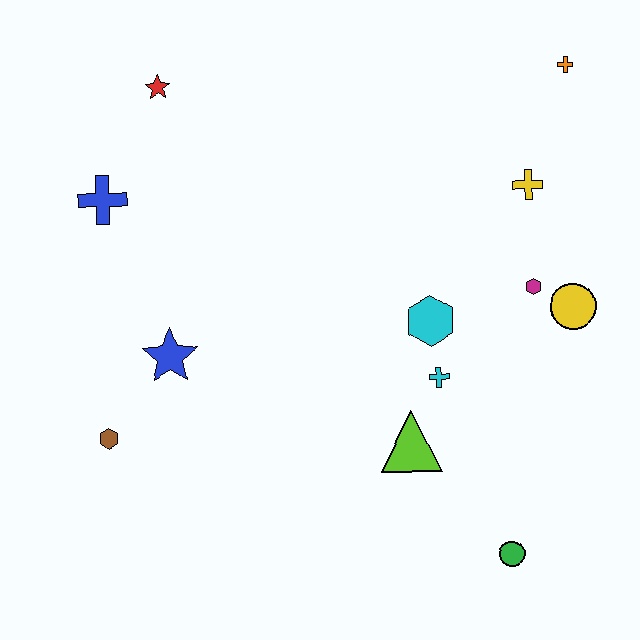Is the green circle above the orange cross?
No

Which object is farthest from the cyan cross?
The red star is farthest from the cyan cross.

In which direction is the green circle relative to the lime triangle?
The green circle is below the lime triangle.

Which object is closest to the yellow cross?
The magenta hexagon is closest to the yellow cross.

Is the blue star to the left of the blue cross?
No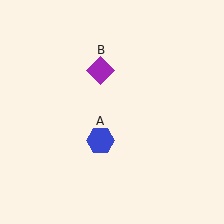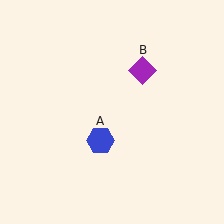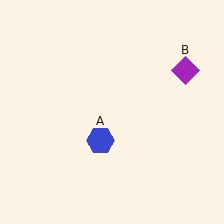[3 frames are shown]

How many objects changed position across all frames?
1 object changed position: purple diamond (object B).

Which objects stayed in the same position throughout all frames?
Blue hexagon (object A) remained stationary.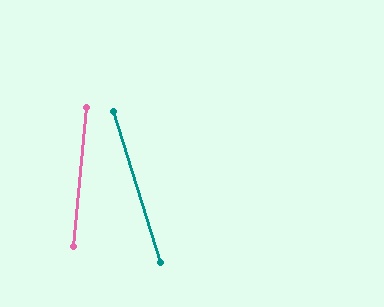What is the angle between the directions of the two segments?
Approximately 22 degrees.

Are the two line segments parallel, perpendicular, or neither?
Neither parallel nor perpendicular — they differ by about 22°.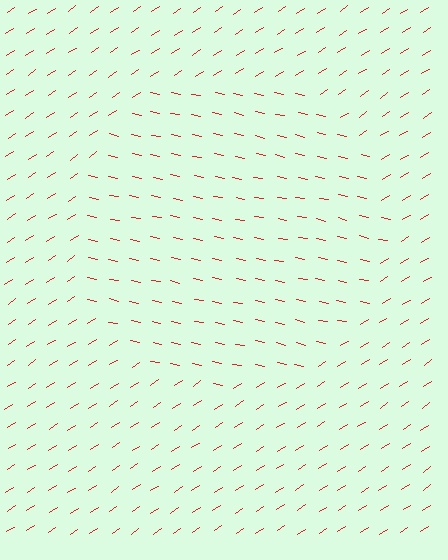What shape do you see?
I see a circle.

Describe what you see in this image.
The image is filled with small red line segments. A circle region in the image has lines oriented differently from the surrounding lines, creating a visible texture boundary.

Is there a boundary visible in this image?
Yes, there is a texture boundary formed by a change in line orientation.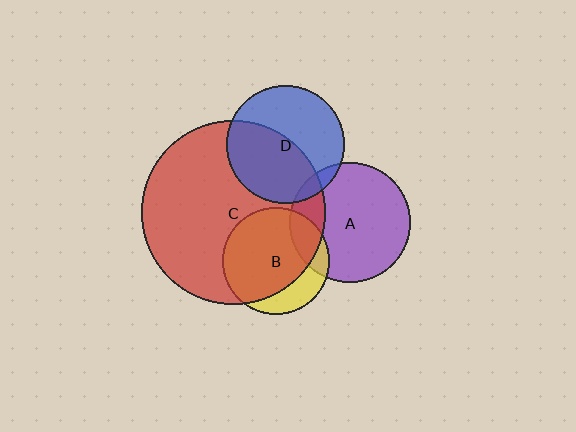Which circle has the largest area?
Circle C (red).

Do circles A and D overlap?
Yes.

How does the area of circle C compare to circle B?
Approximately 3.0 times.